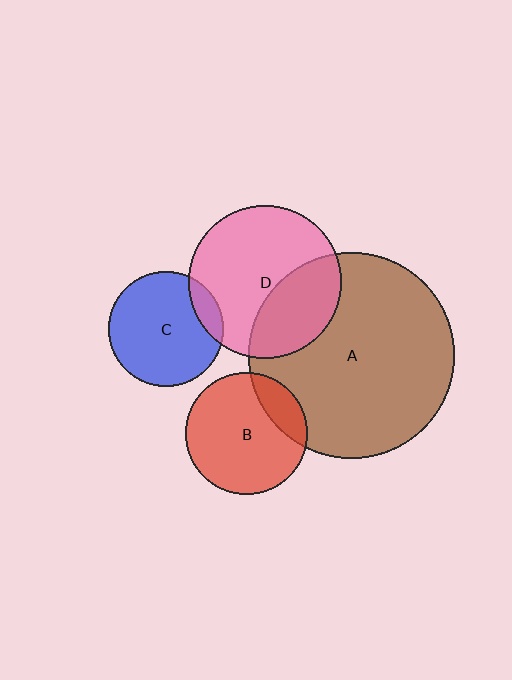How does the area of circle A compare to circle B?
Approximately 2.9 times.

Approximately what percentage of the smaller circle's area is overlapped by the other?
Approximately 10%.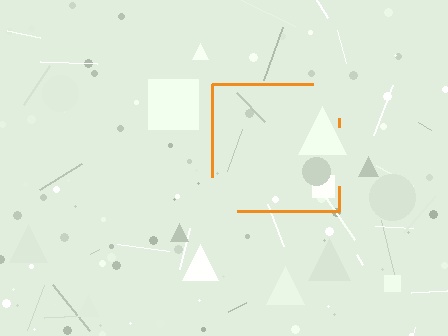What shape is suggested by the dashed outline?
The dashed outline suggests a square.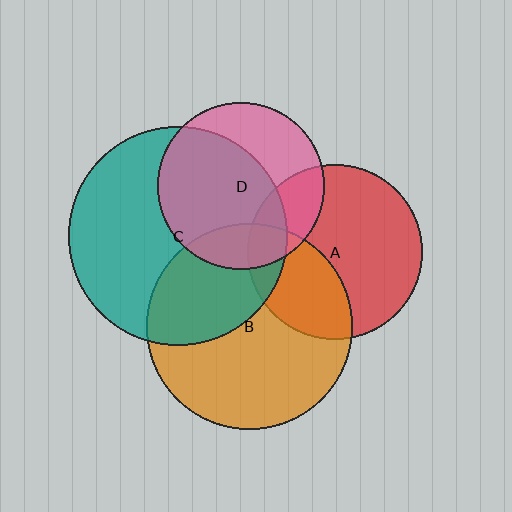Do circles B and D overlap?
Yes.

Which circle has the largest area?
Circle C (teal).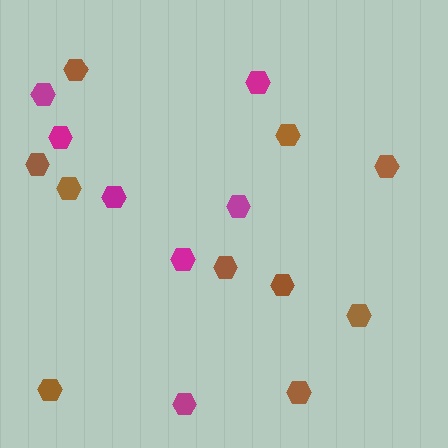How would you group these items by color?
There are 2 groups: one group of magenta hexagons (7) and one group of brown hexagons (10).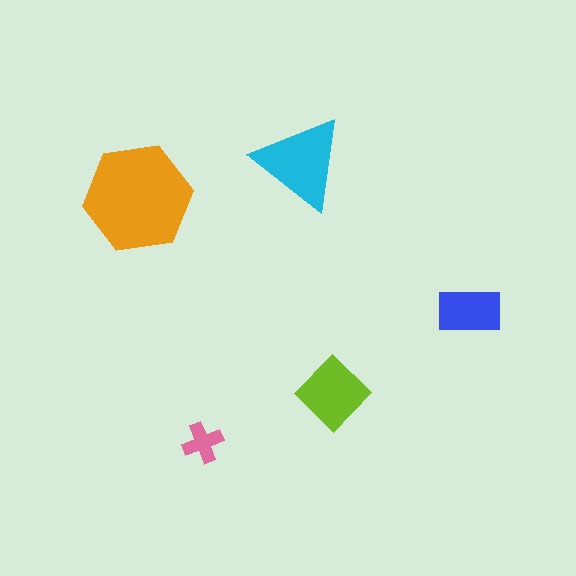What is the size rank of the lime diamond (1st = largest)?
3rd.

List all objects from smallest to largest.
The pink cross, the blue rectangle, the lime diamond, the cyan triangle, the orange hexagon.